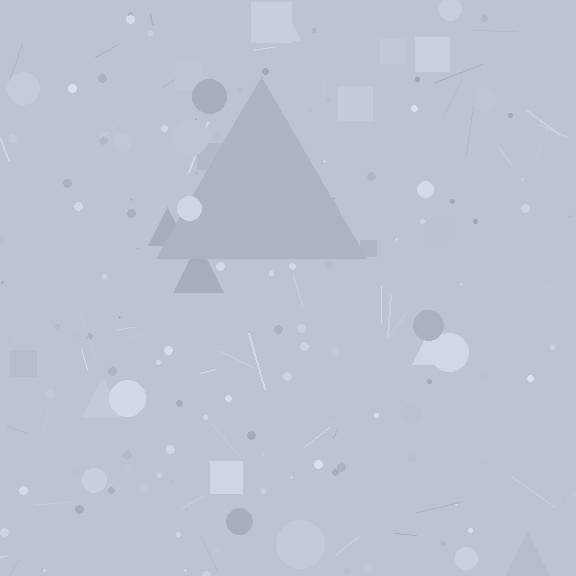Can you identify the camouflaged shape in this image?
The camouflaged shape is a triangle.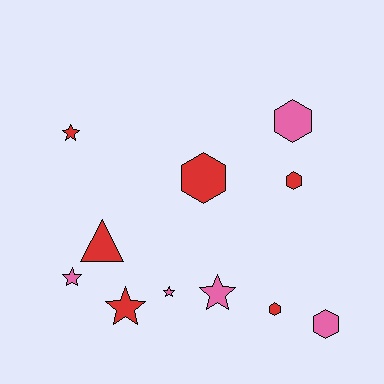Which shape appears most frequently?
Hexagon, with 5 objects.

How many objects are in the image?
There are 11 objects.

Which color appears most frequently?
Red, with 6 objects.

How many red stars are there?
There are 2 red stars.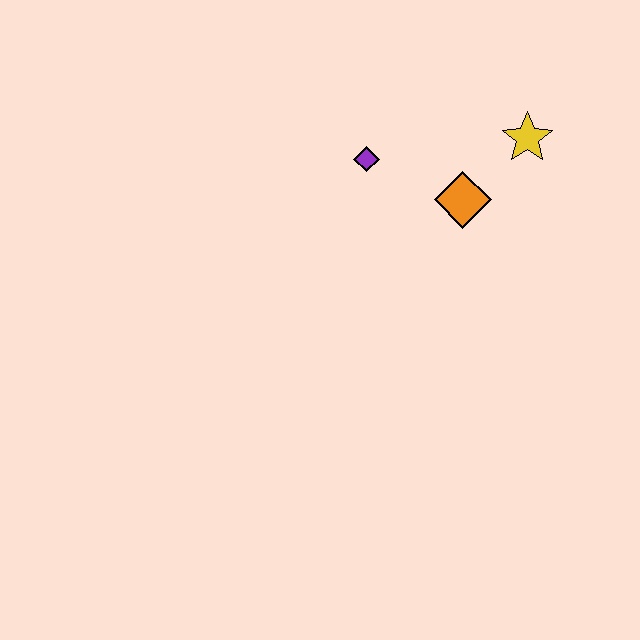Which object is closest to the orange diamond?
The yellow star is closest to the orange diamond.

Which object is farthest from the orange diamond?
The purple diamond is farthest from the orange diamond.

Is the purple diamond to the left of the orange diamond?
Yes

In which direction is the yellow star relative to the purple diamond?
The yellow star is to the right of the purple diamond.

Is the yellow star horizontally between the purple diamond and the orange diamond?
No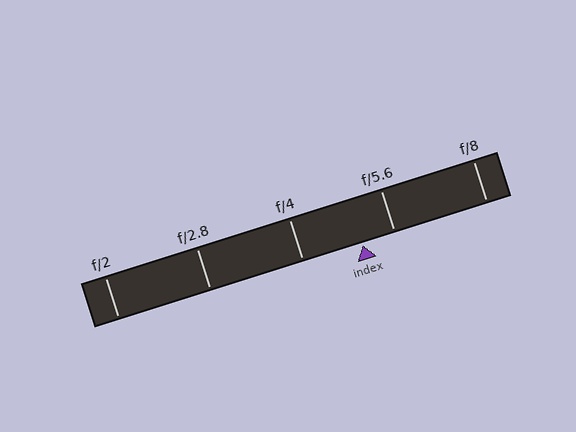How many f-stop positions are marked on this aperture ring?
There are 5 f-stop positions marked.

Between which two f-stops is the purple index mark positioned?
The index mark is between f/4 and f/5.6.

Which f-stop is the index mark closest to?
The index mark is closest to f/5.6.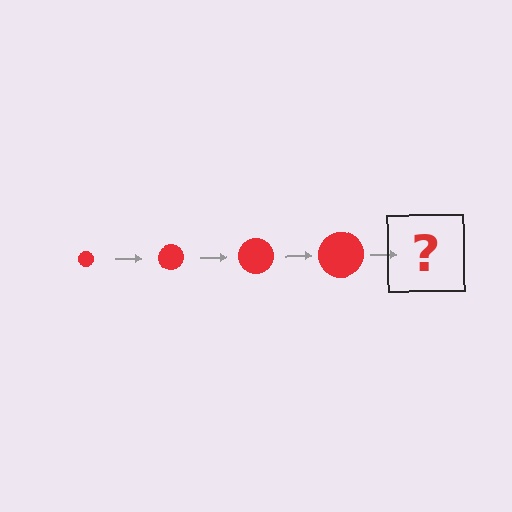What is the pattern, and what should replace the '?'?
The pattern is that the circle gets progressively larger each step. The '?' should be a red circle, larger than the previous one.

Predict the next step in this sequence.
The next step is a red circle, larger than the previous one.